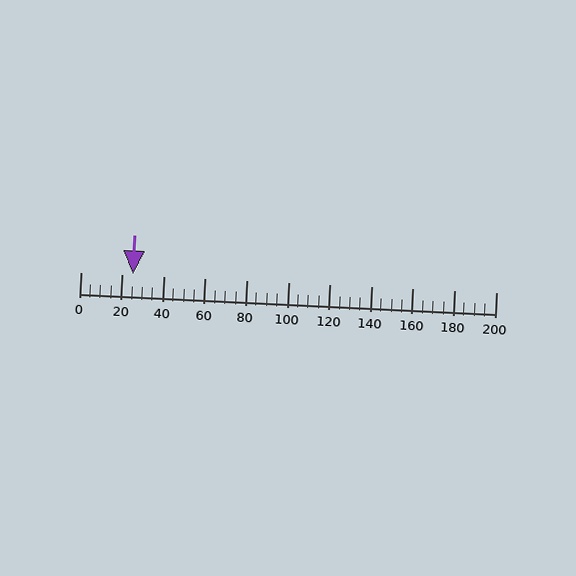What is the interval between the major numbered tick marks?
The major tick marks are spaced 20 units apart.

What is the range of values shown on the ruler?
The ruler shows values from 0 to 200.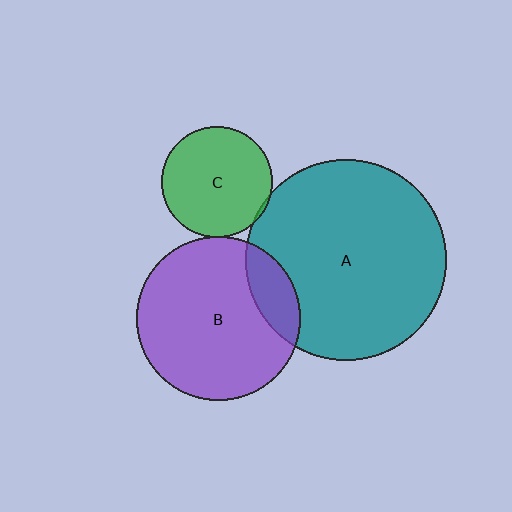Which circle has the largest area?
Circle A (teal).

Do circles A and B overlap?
Yes.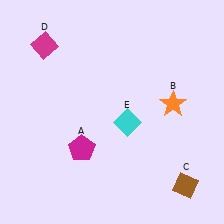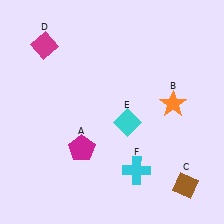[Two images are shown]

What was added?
A cyan cross (F) was added in Image 2.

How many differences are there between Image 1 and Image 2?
There is 1 difference between the two images.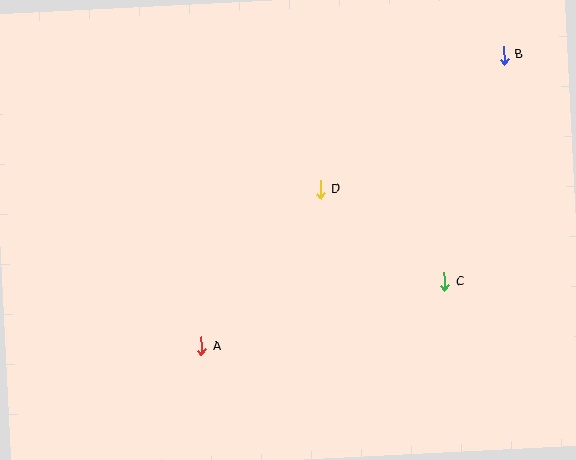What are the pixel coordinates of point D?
Point D is at (320, 189).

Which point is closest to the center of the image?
Point D at (320, 189) is closest to the center.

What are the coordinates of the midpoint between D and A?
The midpoint between D and A is at (261, 268).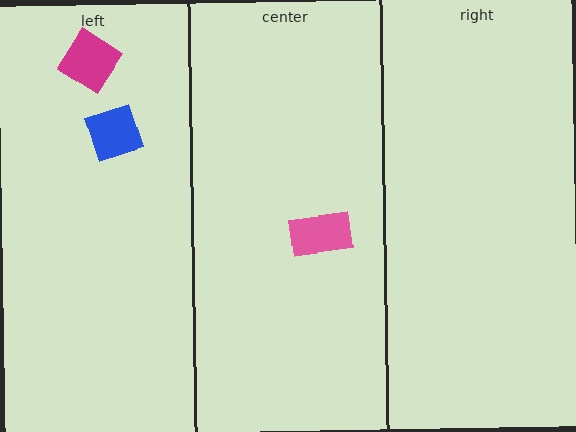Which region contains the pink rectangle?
The center region.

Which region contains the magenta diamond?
The left region.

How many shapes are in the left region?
2.